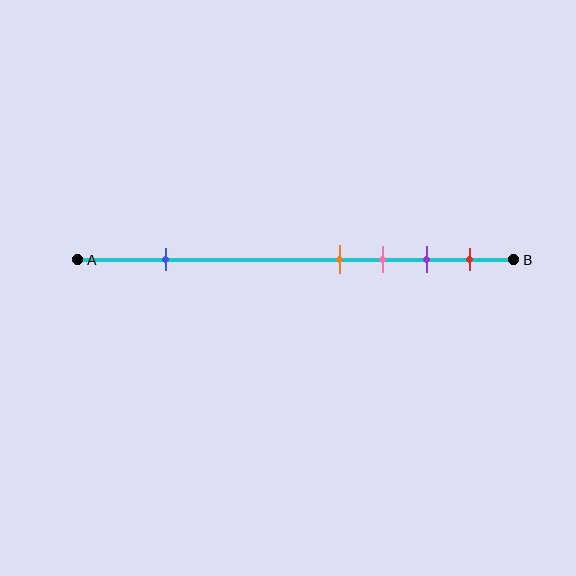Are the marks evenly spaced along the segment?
No, the marks are not evenly spaced.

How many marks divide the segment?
There are 5 marks dividing the segment.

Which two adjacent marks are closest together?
The orange and pink marks are the closest adjacent pair.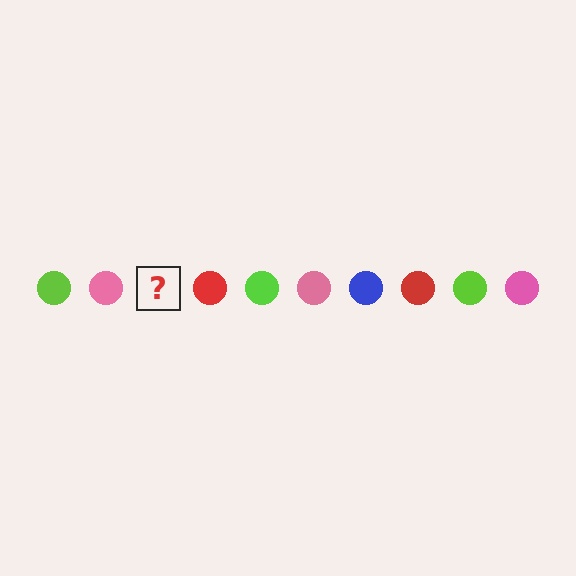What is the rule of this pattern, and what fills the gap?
The rule is that the pattern cycles through lime, pink, blue, red circles. The gap should be filled with a blue circle.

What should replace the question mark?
The question mark should be replaced with a blue circle.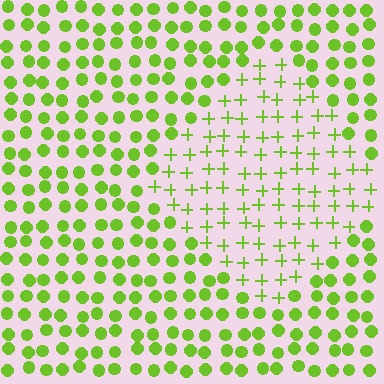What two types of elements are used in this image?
The image uses plus signs inside the diamond region and circles outside it.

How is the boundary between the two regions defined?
The boundary is defined by a change in element shape: plus signs inside vs. circles outside. All elements share the same color and spacing.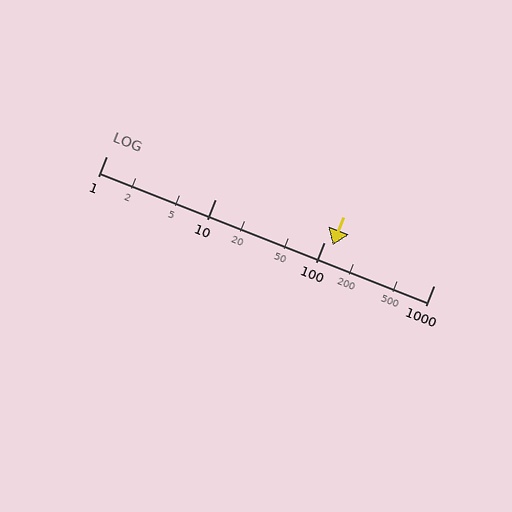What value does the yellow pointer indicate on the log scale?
The pointer indicates approximately 120.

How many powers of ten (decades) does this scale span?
The scale spans 3 decades, from 1 to 1000.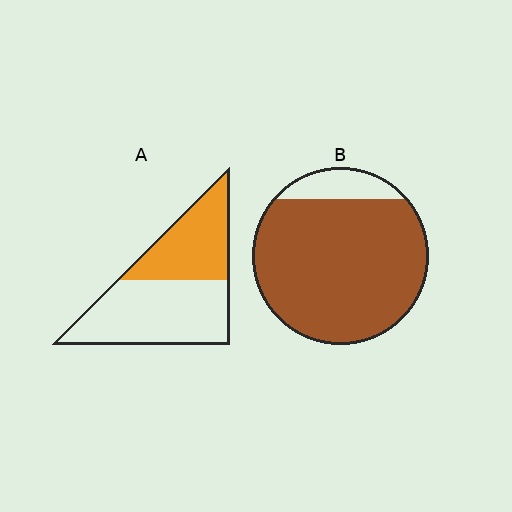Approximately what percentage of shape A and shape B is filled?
A is approximately 40% and B is approximately 90%.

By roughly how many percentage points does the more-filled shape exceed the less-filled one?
By roughly 45 percentage points (B over A).